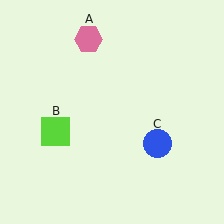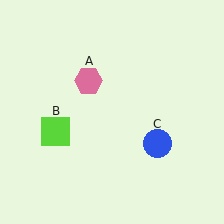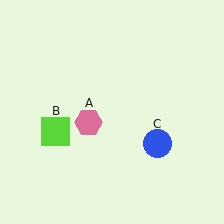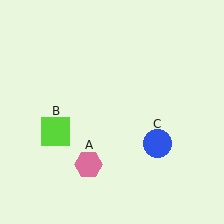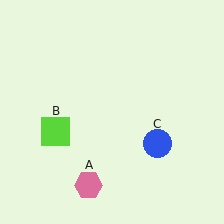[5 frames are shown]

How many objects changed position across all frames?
1 object changed position: pink hexagon (object A).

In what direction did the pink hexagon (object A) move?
The pink hexagon (object A) moved down.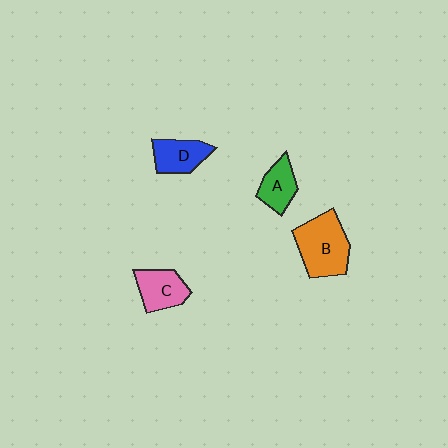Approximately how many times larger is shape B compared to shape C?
Approximately 1.6 times.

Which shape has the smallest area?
Shape A (green).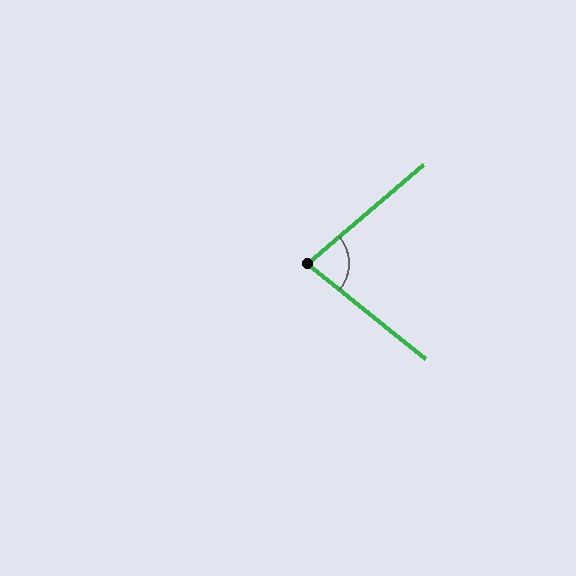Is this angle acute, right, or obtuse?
It is acute.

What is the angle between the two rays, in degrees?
Approximately 79 degrees.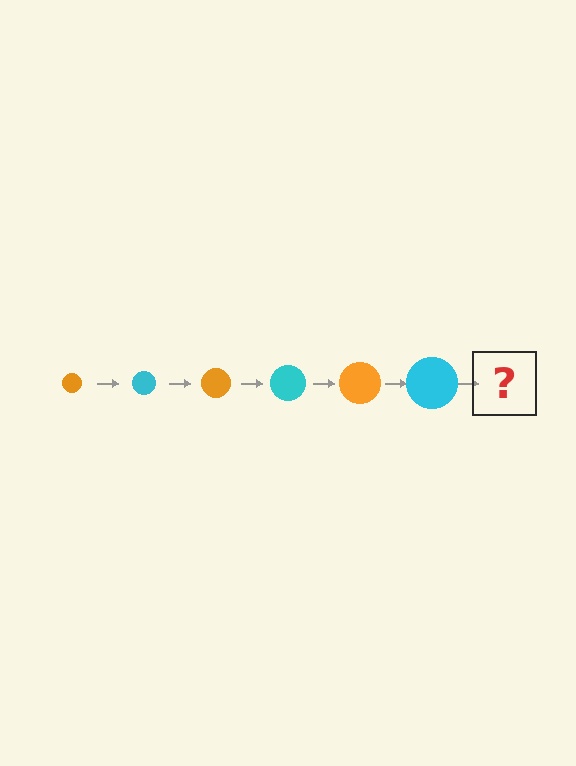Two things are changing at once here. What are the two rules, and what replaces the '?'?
The two rules are that the circle grows larger each step and the color cycles through orange and cyan. The '?' should be an orange circle, larger than the previous one.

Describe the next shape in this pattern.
It should be an orange circle, larger than the previous one.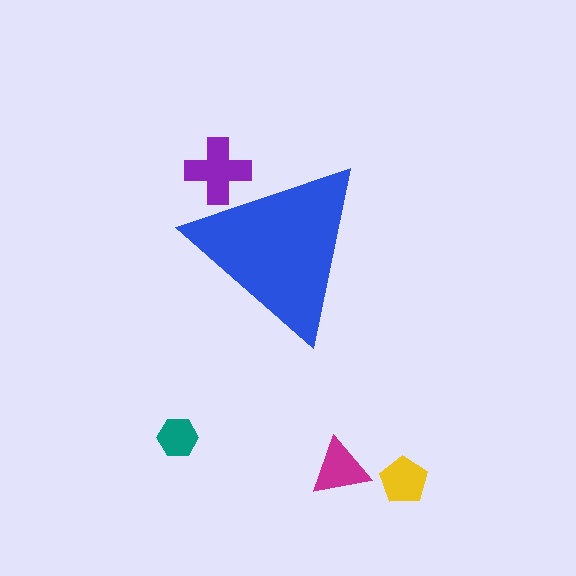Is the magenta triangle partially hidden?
No, the magenta triangle is fully visible.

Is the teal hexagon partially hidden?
No, the teal hexagon is fully visible.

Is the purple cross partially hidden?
Yes, the purple cross is partially hidden behind the blue triangle.